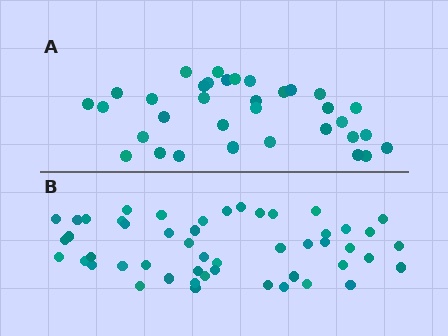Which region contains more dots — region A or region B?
Region B (the bottom region) has more dots.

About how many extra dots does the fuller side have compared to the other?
Region B has approximately 15 more dots than region A.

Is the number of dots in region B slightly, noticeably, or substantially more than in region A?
Region B has substantially more. The ratio is roughly 1.5 to 1.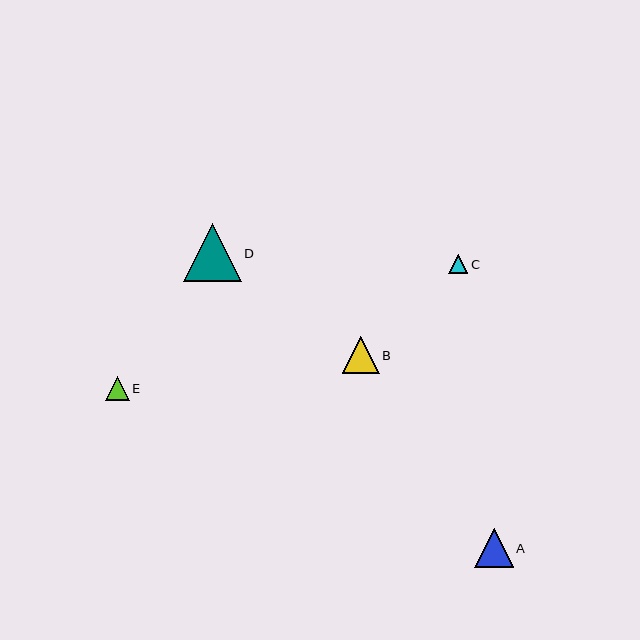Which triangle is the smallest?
Triangle C is the smallest with a size of approximately 19 pixels.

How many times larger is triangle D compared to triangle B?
Triangle D is approximately 1.5 times the size of triangle B.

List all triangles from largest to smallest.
From largest to smallest: D, A, B, E, C.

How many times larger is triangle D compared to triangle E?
Triangle D is approximately 2.5 times the size of triangle E.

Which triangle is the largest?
Triangle D is the largest with a size of approximately 58 pixels.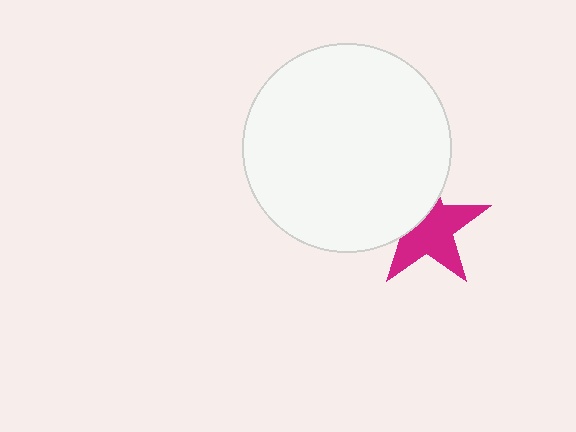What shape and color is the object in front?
The object in front is a white circle.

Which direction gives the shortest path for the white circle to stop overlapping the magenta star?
Moving toward the upper-left gives the shortest separation.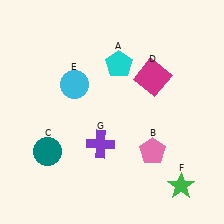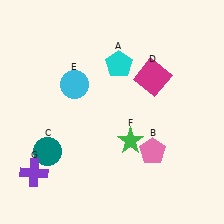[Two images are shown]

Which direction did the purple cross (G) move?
The purple cross (G) moved left.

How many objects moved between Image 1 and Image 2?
2 objects moved between the two images.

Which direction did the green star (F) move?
The green star (F) moved left.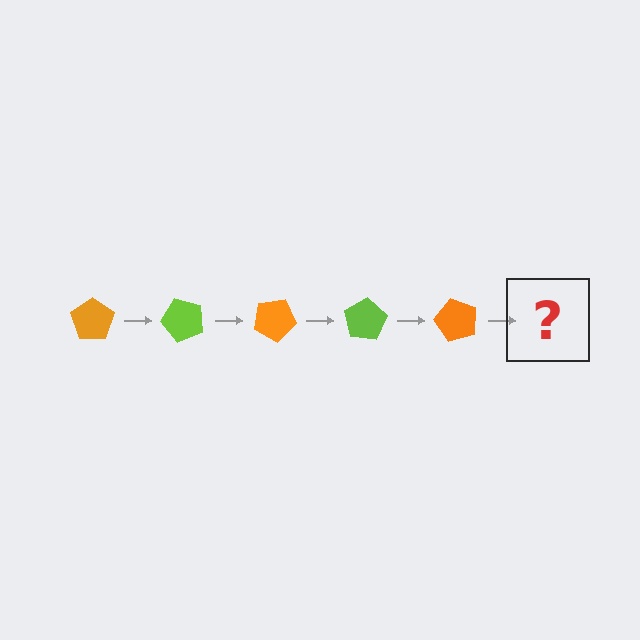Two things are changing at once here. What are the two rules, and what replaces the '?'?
The two rules are that it rotates 50 degrees each step and the color cycles through orange and lime. The '?' should be a lime pentagon, rotated 250 degrees from the start.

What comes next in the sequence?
The next element should be a lime pentagon, rotated 250 degrees from the start.